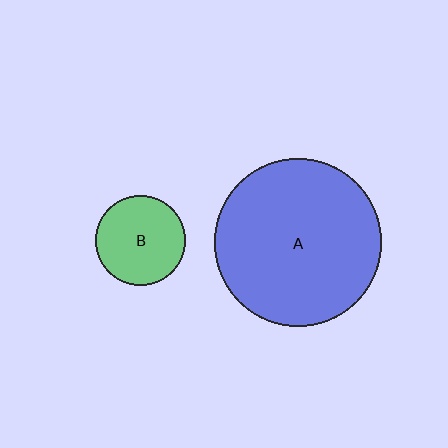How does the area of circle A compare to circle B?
Approximately 3.5 times.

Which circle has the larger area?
Circle A (blue).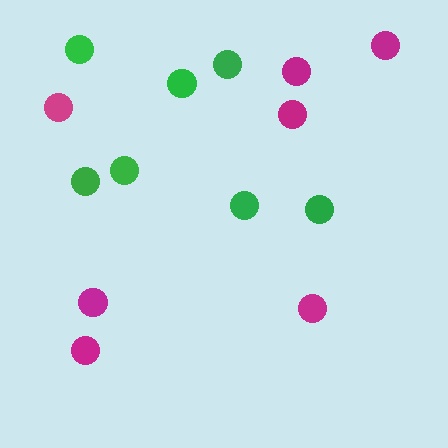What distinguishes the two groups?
There are 2 groups: one group of green circles (7) and one group of magenta circles (7).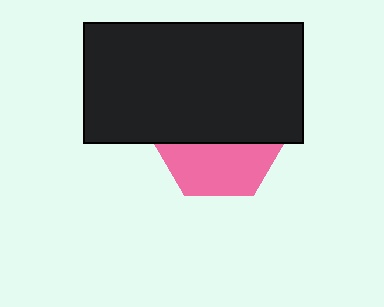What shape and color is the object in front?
The object in front is a black rectangle.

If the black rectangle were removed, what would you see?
You would see the complete pink hexagon.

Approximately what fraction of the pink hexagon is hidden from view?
Roughly 59% of the pink hexagon is hidden behind the black rectangle.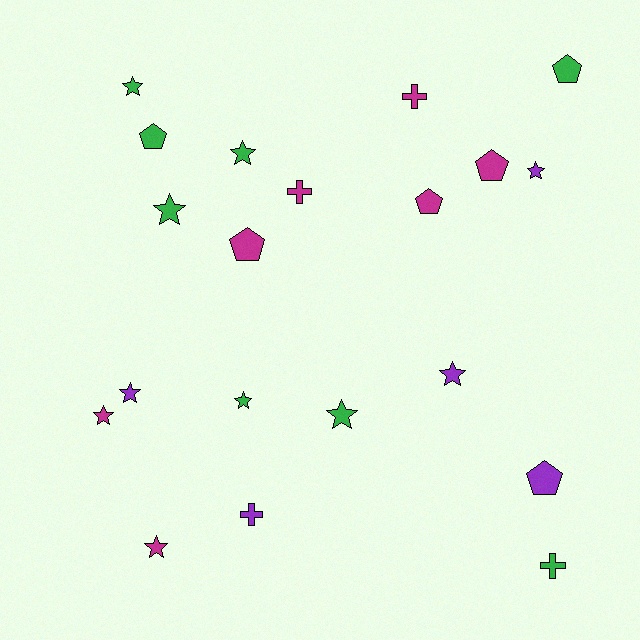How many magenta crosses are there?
There are 2 magenta crosses.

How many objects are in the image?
There are 20 objects.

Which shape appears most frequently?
Star, with 10 objects.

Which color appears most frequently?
Green, with 8 objects.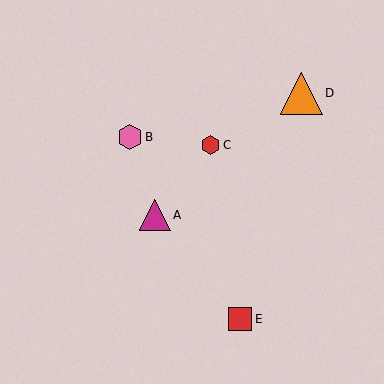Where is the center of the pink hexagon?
The center of the pink hexagon is at (130, 137).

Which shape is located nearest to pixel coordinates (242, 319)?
The red square (labeled E) at (240, 319) is nearest to that location.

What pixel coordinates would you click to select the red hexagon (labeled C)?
Click at (210, 145) to select the red hexagon C.